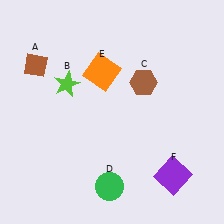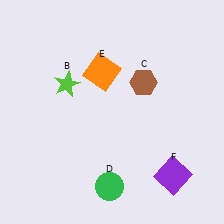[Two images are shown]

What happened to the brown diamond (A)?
The brown diamond (A) was removed in Image 2. It was in the top-left area of Image 1.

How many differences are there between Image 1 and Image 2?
There is 1 difference between the two images.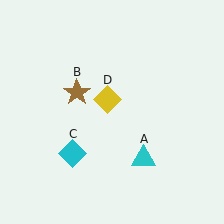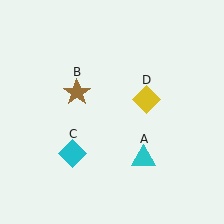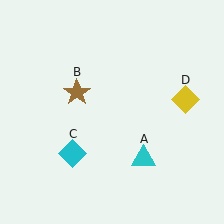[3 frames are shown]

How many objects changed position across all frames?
1 object changed position: yellow diamond (object D).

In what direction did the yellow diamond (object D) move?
The yellow diamond (object D) moved right.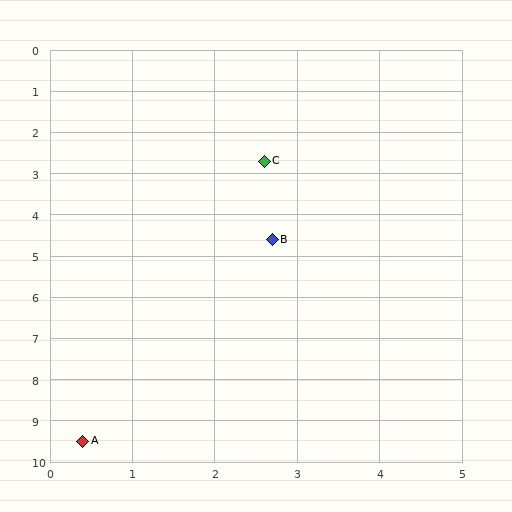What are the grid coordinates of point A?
Point A is at approximately (0.4, 9.5).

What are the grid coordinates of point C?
Point C is at approximately (2.6, 2.7).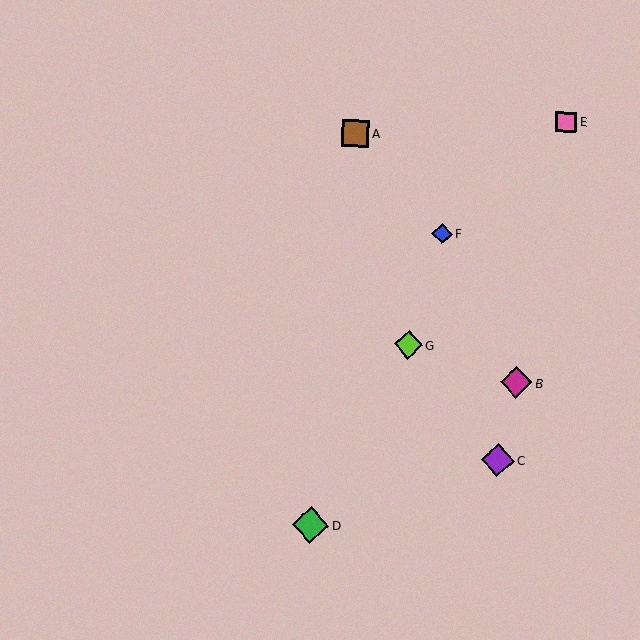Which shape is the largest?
The green diamond (labeled D) is the largest.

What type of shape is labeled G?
Shape G is a lime diamond.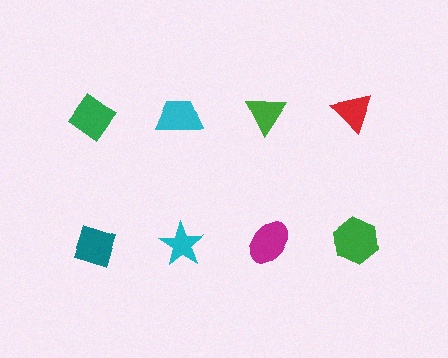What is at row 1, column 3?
A green triangle.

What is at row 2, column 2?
A cyan star.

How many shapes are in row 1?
4 shapes.